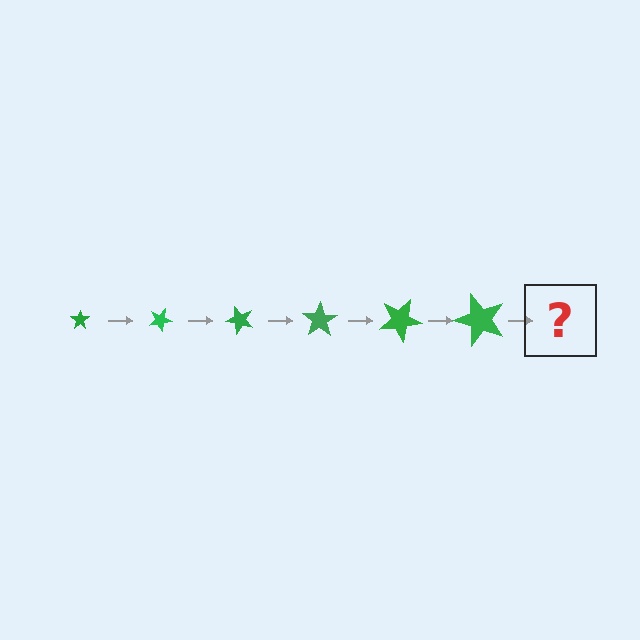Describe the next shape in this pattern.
It should be a star, larger than the previous one and rotated 150 degrees from the start.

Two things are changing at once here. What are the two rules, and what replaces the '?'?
The two rules are that the star grows larger each step and it rotates 25 degrees each step. The '?' should be a star, larger than the previous one and rotated 150 degrees from the start.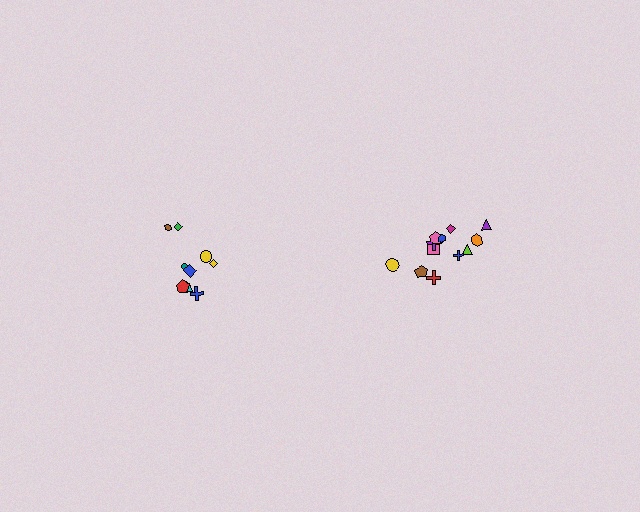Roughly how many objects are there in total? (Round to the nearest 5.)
Roughly 20 objects in total.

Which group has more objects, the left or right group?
The right group.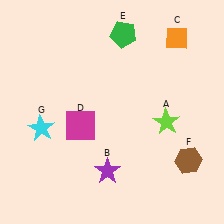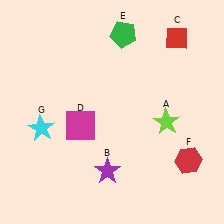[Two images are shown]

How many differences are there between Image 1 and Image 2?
There are 2 differences between the two images.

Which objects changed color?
C changed from orange to red. F changed from brown to red.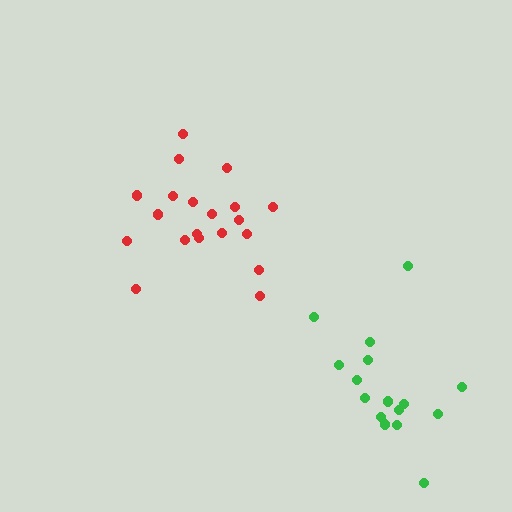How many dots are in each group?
Group 1: 16 dots, Group 2: 20 dots (36 total).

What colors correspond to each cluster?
The clusters are colored: green, red.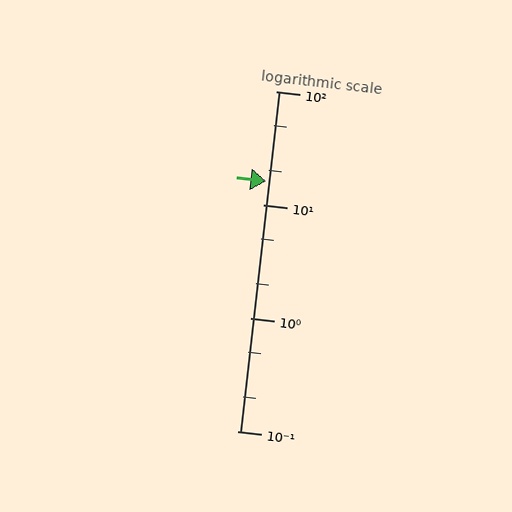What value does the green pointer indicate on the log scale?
The pointer indicates approximately 16.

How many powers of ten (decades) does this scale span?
The scale spans 3 decades, from 0.1 to 100.